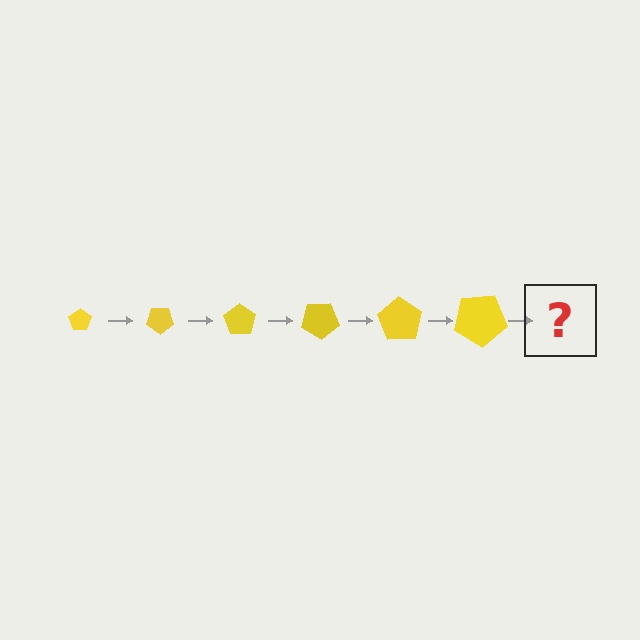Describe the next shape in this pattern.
It should be a pentagon, larger than the previous one and rotated 210 degrees from the start.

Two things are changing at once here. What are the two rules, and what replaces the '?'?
The two rules are that the pentagon grows larger each step and it rotates 35 degrees each step. The '?' should be a pentagon, larger than the previous one and rotated 210 degrees from the start.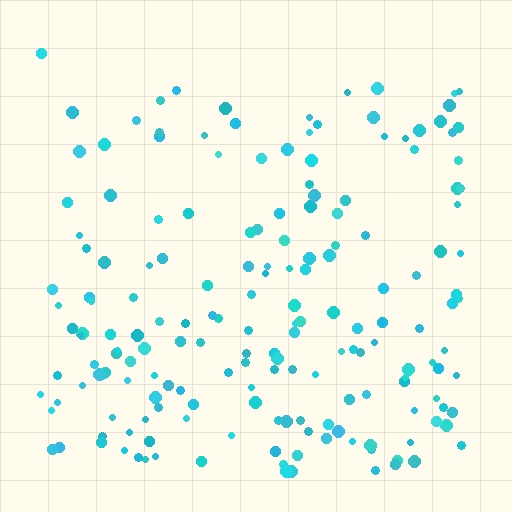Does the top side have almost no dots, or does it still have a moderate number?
Still a moderate number, just noticeably fewer than the bottom.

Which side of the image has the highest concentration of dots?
The bottom.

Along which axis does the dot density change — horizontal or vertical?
Vertical.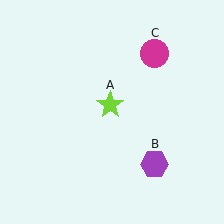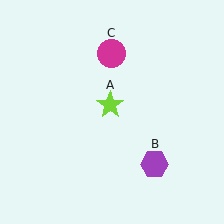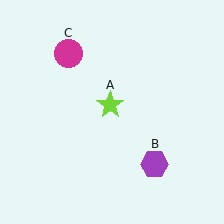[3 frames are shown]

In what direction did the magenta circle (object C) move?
The magenta circle (object C) moved left.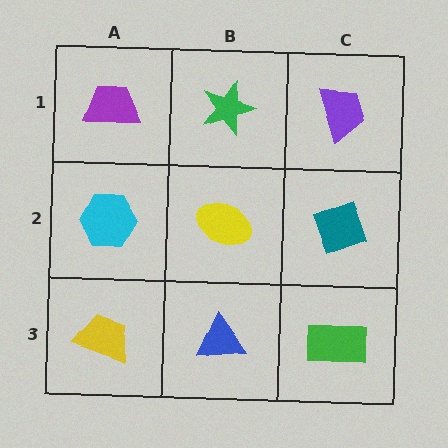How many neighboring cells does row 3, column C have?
2.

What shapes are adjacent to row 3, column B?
A yellow ellipse (row 2, column B), a yellow trapezoid (row 3, column A), a green rectangle (row 3, column C).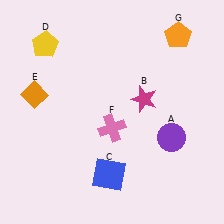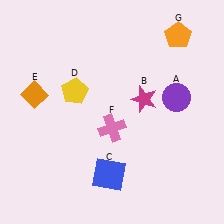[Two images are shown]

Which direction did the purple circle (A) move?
The purple circle (A) moved up.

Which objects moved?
The objects that moved are: the purple circle (A), the yellow pentagon (D).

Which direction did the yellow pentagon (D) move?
The yellow pentagon (D) moved down.